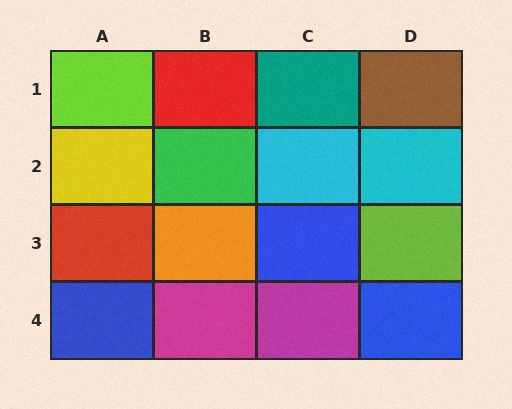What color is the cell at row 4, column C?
Magenta.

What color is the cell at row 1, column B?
Red.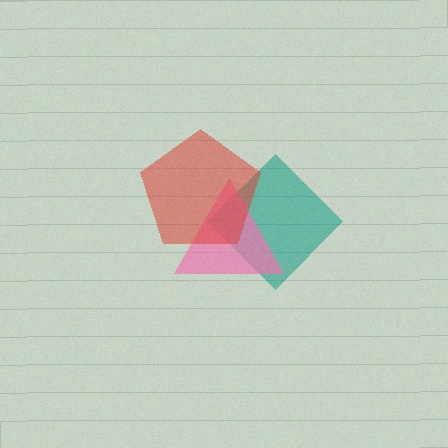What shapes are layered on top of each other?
The layered shapes are: a teal diamond, a pink triangle, a red pentagon.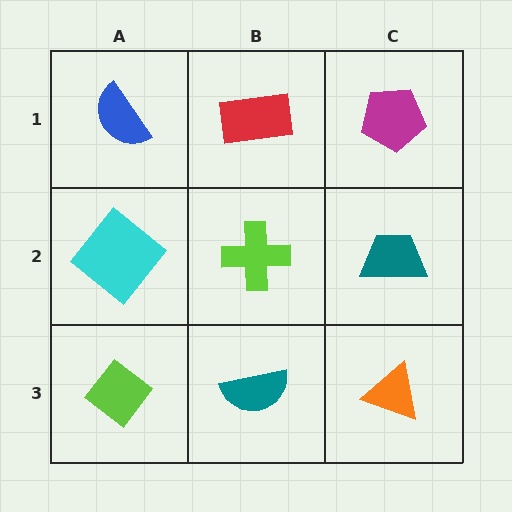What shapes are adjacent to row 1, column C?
A teal trapezoid (row 2, column C), a red rectangle (row 1, column B).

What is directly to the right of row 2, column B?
A teal trapezoid.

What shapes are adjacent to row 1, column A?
A cyan diamond (row 2, column A), a red rectangle (row 1, column B).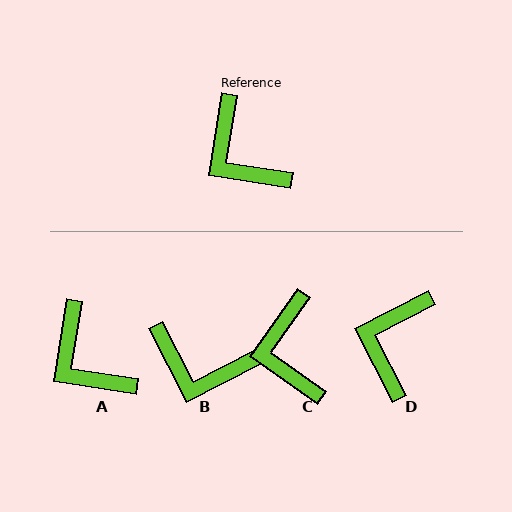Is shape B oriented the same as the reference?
No, it is off by about 36 degrees.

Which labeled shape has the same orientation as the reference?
A.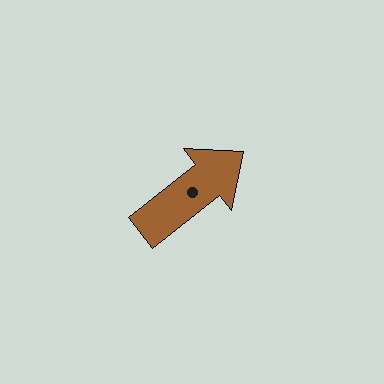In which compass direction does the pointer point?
Northeast.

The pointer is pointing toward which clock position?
Roughly 2 o'clock.